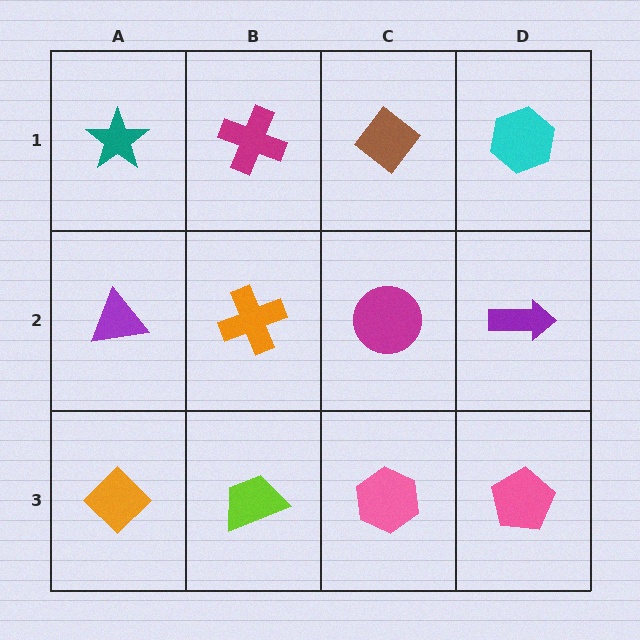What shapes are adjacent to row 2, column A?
A teal star (row 1, column A), an orange diamond (row 3, column A), an orange cross (row 2, column B).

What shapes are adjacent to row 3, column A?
A purple triangle (row 2, column A), a lime trapezoid (row 3, column B).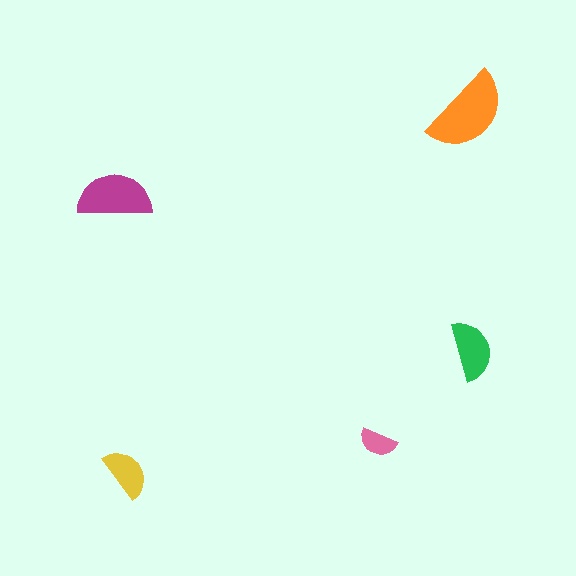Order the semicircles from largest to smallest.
the orange one, the magenta one, the green one, the yellow one, the pink one.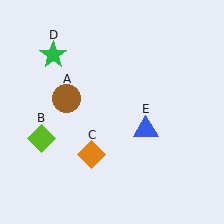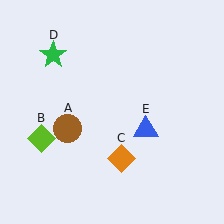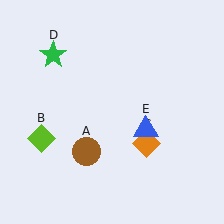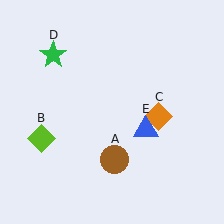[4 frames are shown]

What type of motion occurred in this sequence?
The brown circle (object A), orange diamond (object C) rotated counterclockwise around the center of the scene.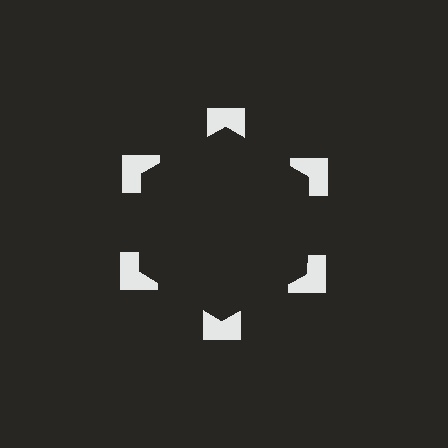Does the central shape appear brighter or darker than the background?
It typically appears slightly darker than the background, even though no actual brightness change is drawn.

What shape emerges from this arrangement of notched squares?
An illusory hexagon — its edges are inferred from the aligned wedge cuts in the notched squares, not physically drawn.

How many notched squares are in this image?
There are 6 — one at each vertex of the illusory hexagon.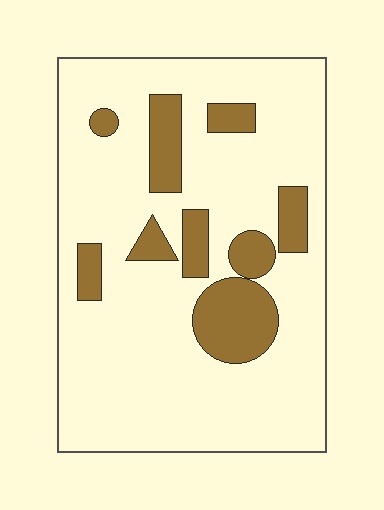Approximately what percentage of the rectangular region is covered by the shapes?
Approximately 20%.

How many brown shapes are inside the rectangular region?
9.